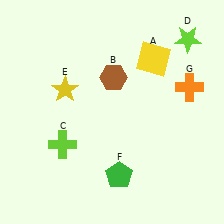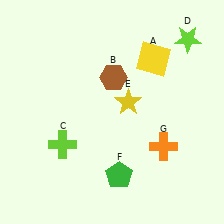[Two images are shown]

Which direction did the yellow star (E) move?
The yellow star (E) moved right.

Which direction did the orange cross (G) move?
The orange cross (G) moved down.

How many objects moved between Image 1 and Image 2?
2 objects moved between the two images.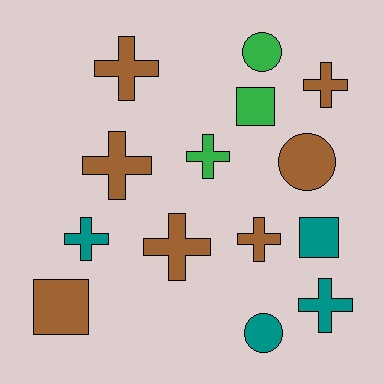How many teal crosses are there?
There are 2 teal crosses.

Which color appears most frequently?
Brown, with 7 objects.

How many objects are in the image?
There are 14 objects.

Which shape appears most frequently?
Cross, with 8 objects.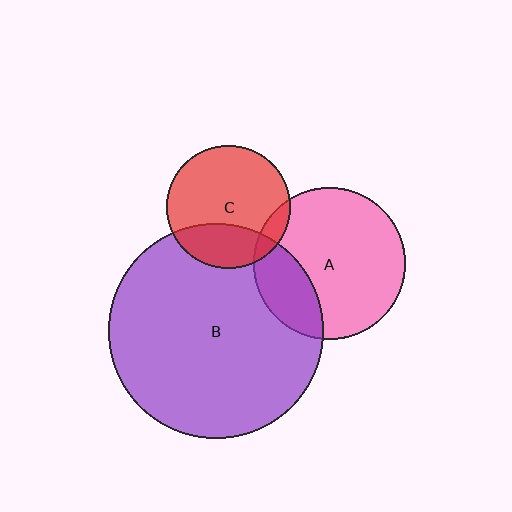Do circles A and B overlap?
Yes.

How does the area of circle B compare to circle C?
Approximately 3.0 times.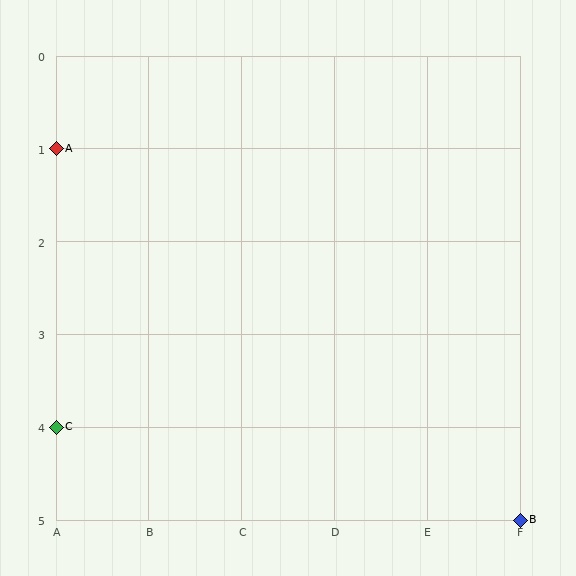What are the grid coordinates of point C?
Point C is at grid coordinates (A, 4).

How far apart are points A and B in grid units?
Points A and B are 5 columns and 4 rows apart (about 6.4 grid units diagonally).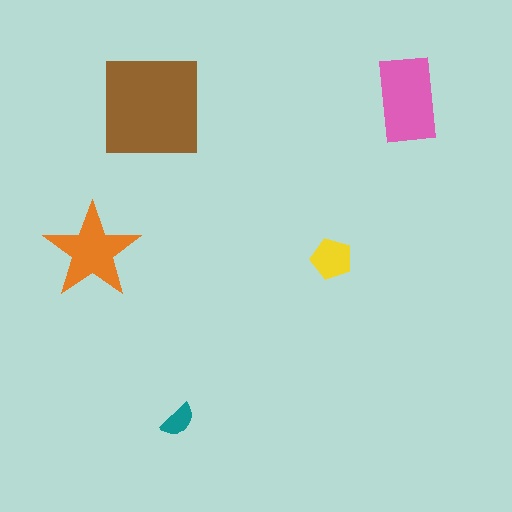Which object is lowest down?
The teal semicircle is bottommost.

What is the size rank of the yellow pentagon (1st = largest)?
4th.